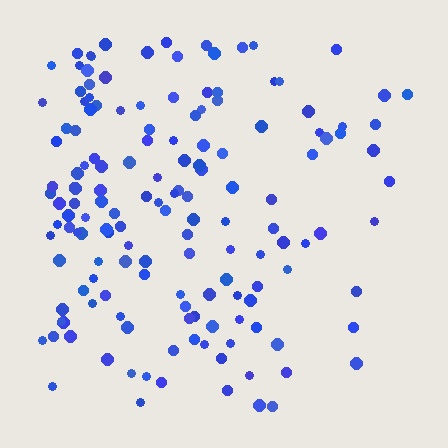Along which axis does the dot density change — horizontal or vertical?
Horizontal.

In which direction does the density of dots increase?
From right to left, with the left side densest.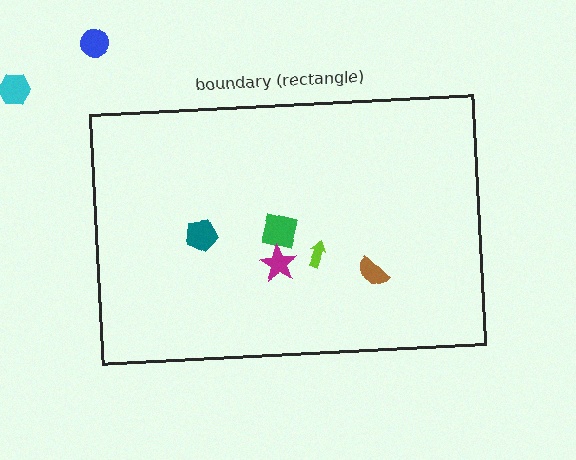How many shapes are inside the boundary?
5 inside, 2 outside.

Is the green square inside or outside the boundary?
Inside.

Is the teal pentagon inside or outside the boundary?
Inside.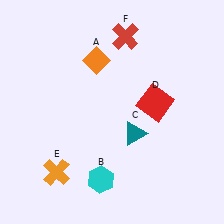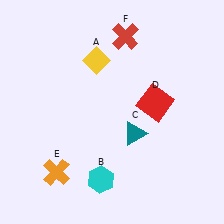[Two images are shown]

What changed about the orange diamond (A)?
In Image 1, A is orange. In Image 2, it changed to yellow.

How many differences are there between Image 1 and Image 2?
There is 1 difference between the two images.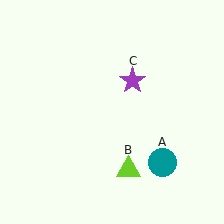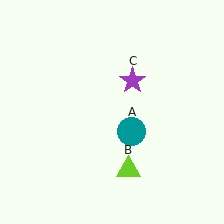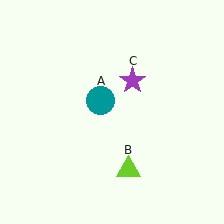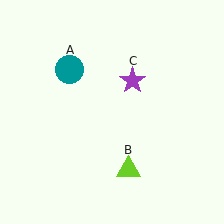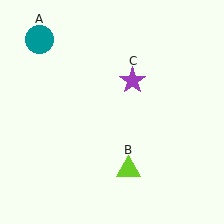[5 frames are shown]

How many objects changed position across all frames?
1 object changed position: teal circle (object A).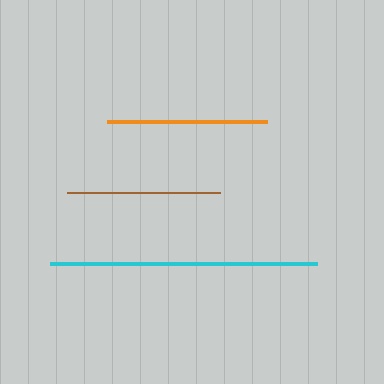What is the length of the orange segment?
The orange segment is approximately 161 pixels long.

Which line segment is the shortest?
The brown line is the shortest at approximately 153 pixels.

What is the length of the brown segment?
The brown segment is approximately 153 pixels long.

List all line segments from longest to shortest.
From longest to shortest: cyan, orange, brown.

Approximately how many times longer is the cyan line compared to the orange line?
The cyan line is approximately 1.7 times the length of the orange line.